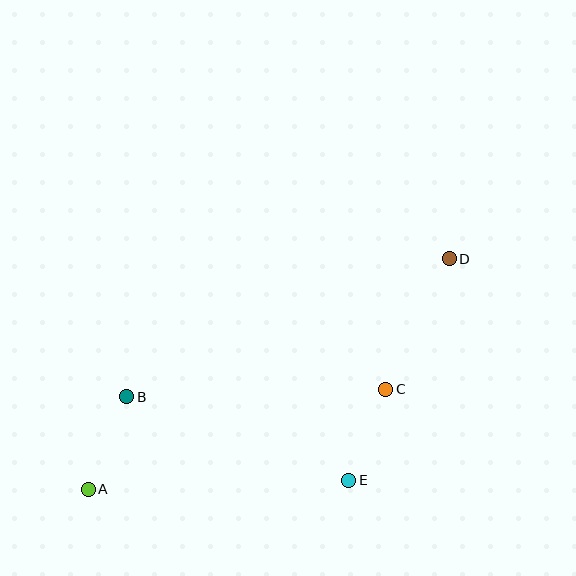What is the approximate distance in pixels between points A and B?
The distance between A and B is approximately 100 pixels.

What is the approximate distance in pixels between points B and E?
The distance between B and E is approximately 237 pixels.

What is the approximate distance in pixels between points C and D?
The distance between C and D is approximately 145 pixels.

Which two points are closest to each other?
Points C and E are closest to each other.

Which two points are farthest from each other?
Points A and D are farthest from each other.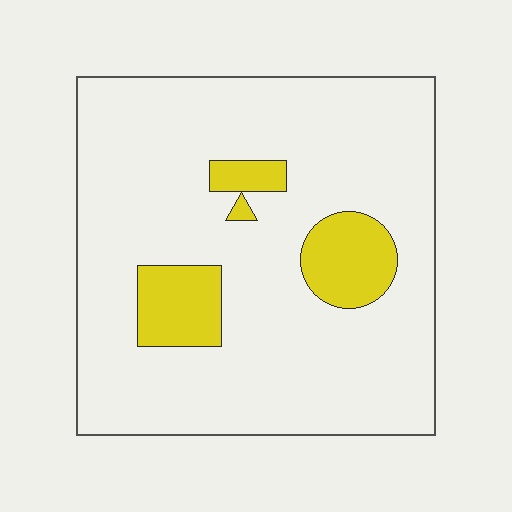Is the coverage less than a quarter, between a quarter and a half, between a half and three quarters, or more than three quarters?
Less than a quarter.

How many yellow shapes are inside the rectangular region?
4.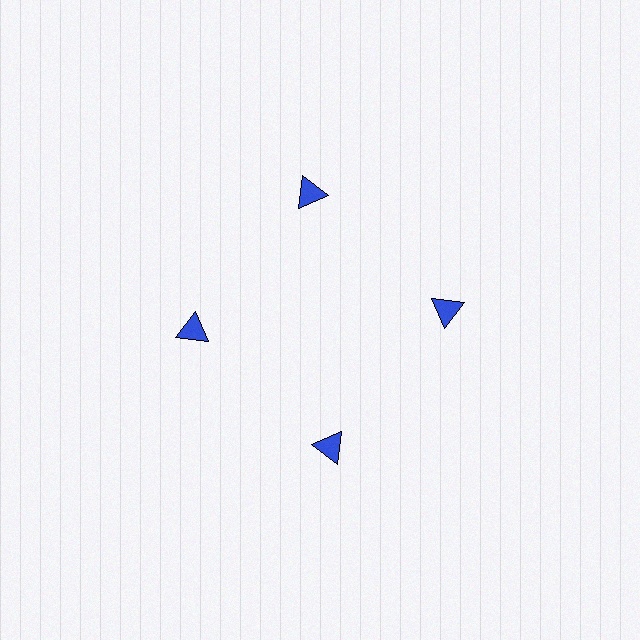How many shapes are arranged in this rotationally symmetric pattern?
There are 4 shapes, arranged in 4 groups of 1.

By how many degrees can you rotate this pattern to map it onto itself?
The pattern maps onto itself every 90 degrees of rotation.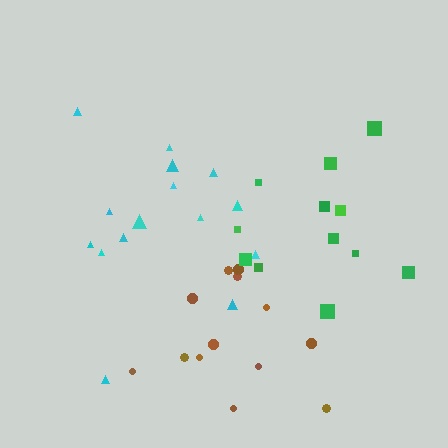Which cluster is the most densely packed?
Green.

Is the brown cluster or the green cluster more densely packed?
Green.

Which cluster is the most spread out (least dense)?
Cyan.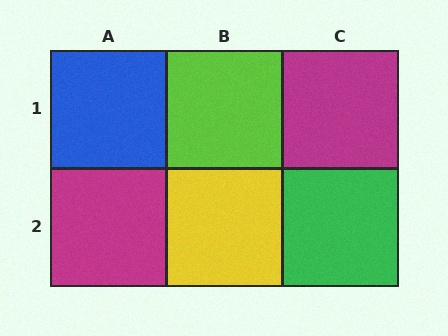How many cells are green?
1 cell is green.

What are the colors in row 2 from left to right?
Magenta, yellow, green.